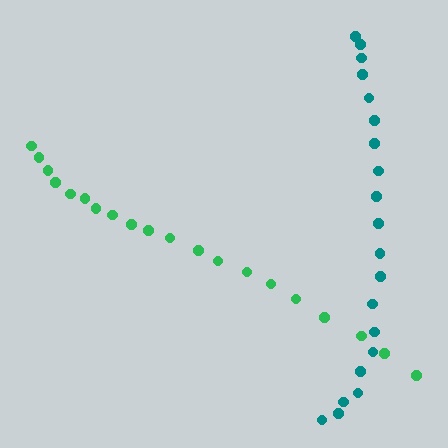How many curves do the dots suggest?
There are 2 distinct paths.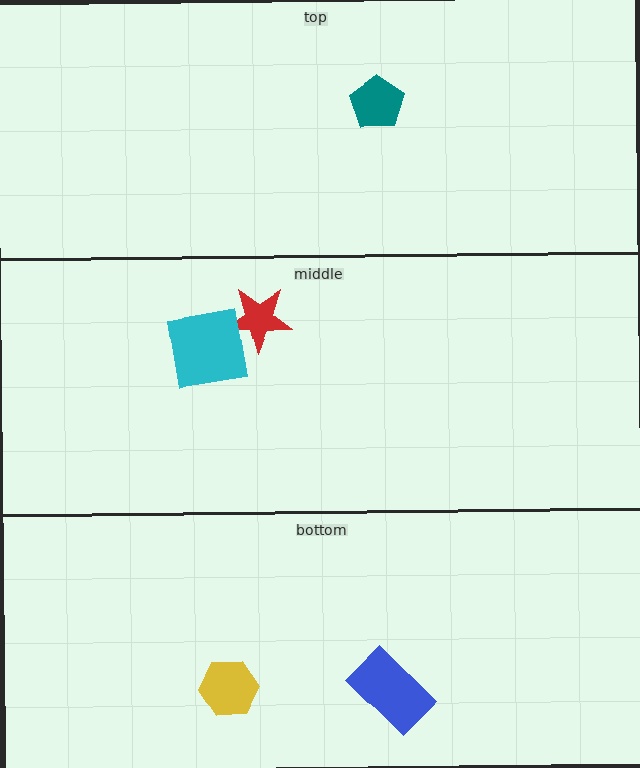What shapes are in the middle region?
The red star, the cyan square.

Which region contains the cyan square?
The middle region.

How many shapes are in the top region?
1.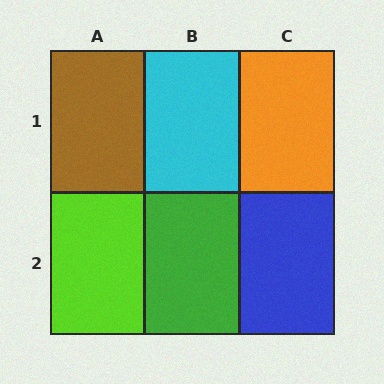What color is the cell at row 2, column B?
Green.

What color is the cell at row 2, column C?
Blue.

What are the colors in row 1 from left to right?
Brown, cyan, orange.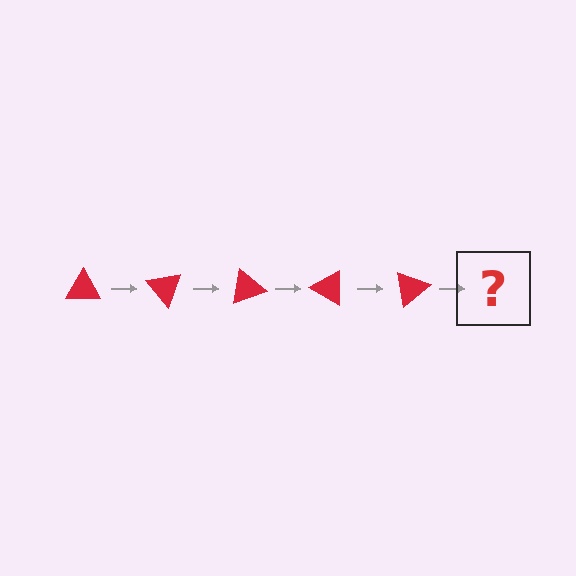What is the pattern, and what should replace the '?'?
The pattern is that the triangle rotates 50 degrees each step. The '?' should be a red triangle rotated 250 degrees.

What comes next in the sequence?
The next element should be a red triangle rotated 250 degrees.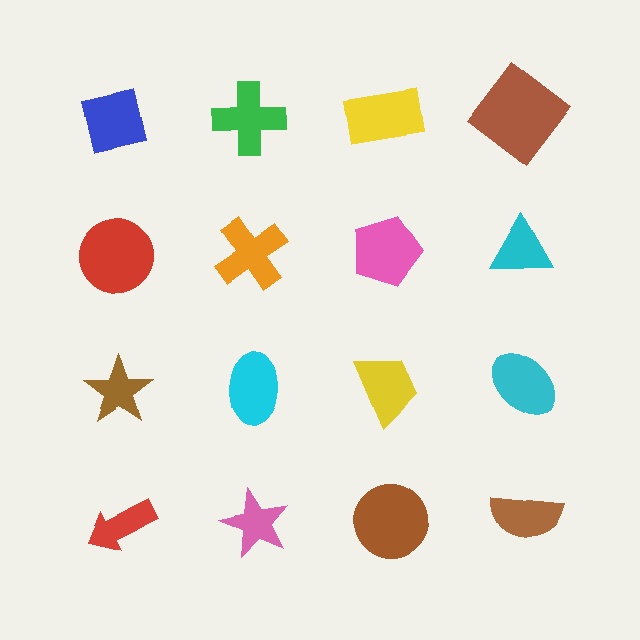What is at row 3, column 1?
A brown star.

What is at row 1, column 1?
A blue square.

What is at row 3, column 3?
A yellow trapezoid.